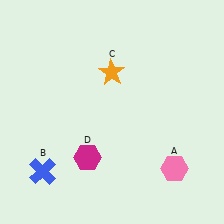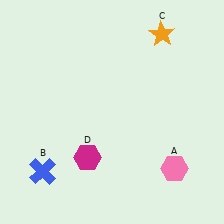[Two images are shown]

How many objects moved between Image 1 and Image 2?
1 object moved between the two images.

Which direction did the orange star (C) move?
The orange star (C) moved right.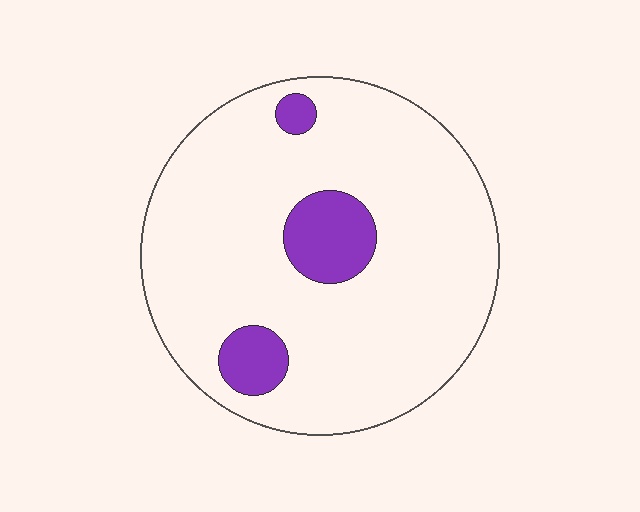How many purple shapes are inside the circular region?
3.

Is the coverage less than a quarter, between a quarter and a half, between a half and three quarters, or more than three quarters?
Less than a quarter.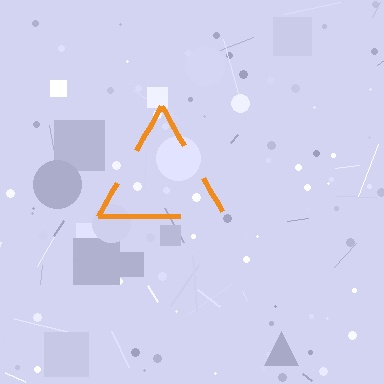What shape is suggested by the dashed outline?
The dashed outline suggests a triangle.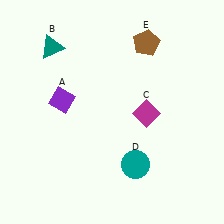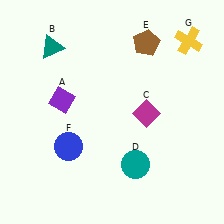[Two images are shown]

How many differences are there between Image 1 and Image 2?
There are 2 differences between the two images.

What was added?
A blue circle (F), a yellow cross (G) were added in Image 2.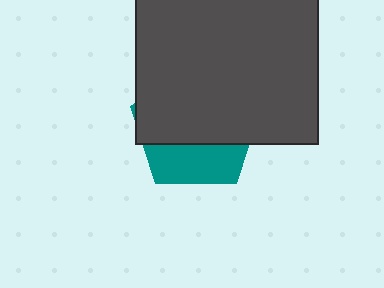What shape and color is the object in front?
The object in front is a dark gray square.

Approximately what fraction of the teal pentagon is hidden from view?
Roughly 68% of the teal pentagon is hidden behind the dark gray square.